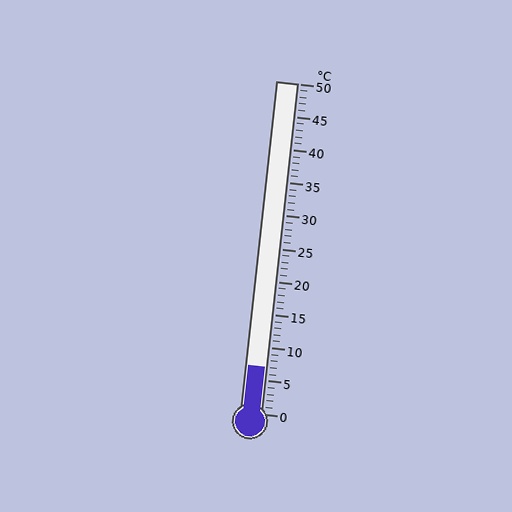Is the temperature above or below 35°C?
The temperature is below 35°C.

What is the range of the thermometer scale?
The thermometer scale ranges from 0°C to 50°C.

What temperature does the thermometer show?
The thermometer shows approximately 7°C.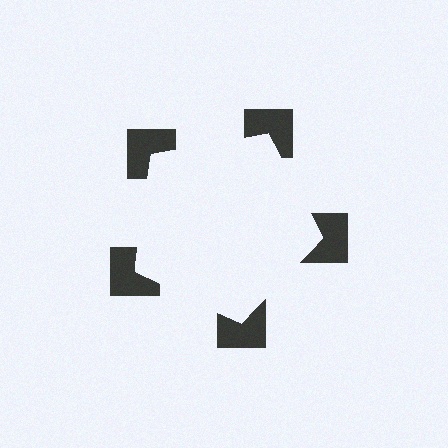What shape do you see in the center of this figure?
An illusory pentagon — its edges are inferred from the aligned wedge cuts in the notched squares, not physically drawn.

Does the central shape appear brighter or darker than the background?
It typically appears slightly brighter than the background, even though no actual brightness change is drawn.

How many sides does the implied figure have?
5 sides.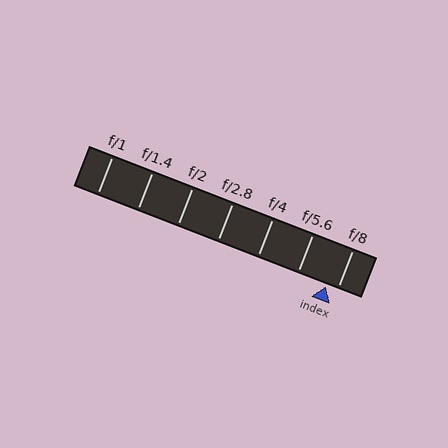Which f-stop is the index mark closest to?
The index mark is closest to f/8.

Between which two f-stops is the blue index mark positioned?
The index mark is between f/5.6 and f/8.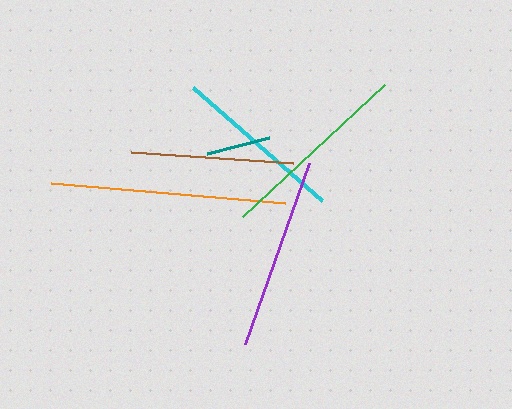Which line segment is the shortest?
The teal line is the shortest at approximately 63 pixels.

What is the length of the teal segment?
The teal segment is approximately 63 pixels long.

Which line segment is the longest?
The orange line is the longest at approximately 235 pixels.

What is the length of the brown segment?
The brown segment is approximately 163 pixels long.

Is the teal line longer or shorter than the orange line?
The orange line is longer than the teal line.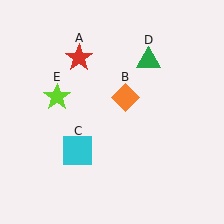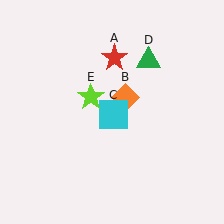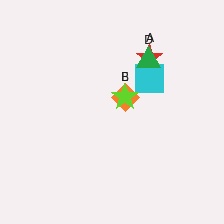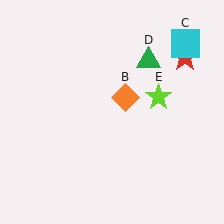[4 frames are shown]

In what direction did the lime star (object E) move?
The lime star (object E) moved right.